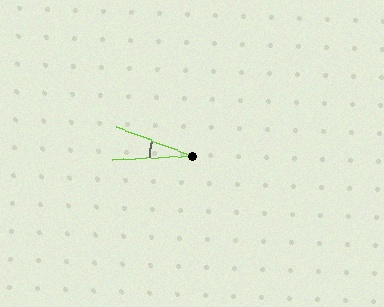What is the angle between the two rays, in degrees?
Approximately 23 degrees.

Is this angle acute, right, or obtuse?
It is acute.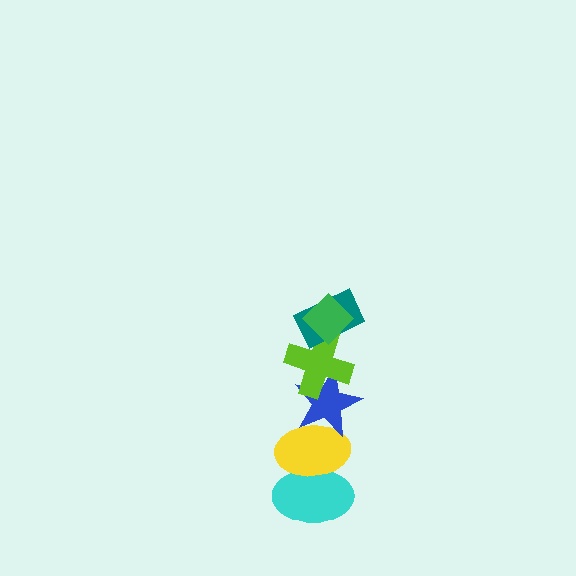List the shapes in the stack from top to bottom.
From top to bottom: the green diamond, the teal rectangle, the lime cross, the blue star, the yellow ellipse, the cyan ellipse.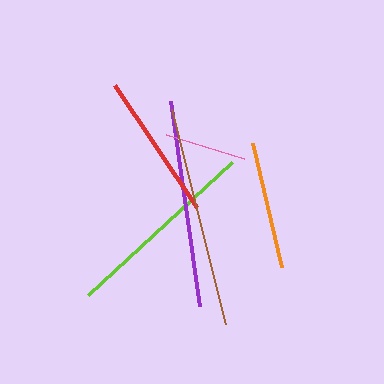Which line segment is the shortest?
The pink line is the shortest at approximately 82 pixels.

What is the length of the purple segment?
The purple segment is approximately 207 pixels long.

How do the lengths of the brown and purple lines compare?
The brown and purple lines are approximately the same length.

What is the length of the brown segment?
The brown segment is approximately 221 pixels long.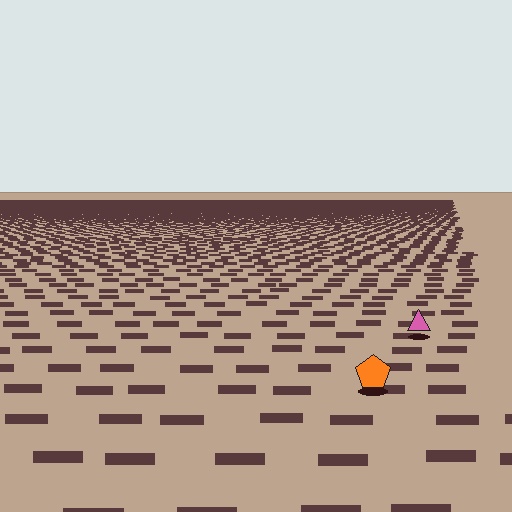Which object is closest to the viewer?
The orange pentagon is closest. The texture marks near it are larger and more spread out.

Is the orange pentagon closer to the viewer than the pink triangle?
Yes. The orange pentagon is closer — you can tell from the texture gradient: the ground texture is coarser near it.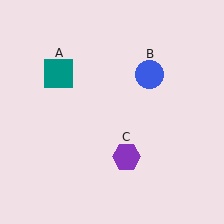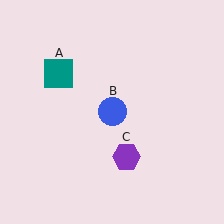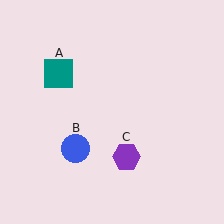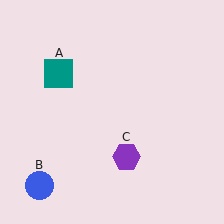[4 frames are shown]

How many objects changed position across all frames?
1 object changed position: blue circle (object B).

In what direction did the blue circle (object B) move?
The blue circle (object B) moved down and to the left.